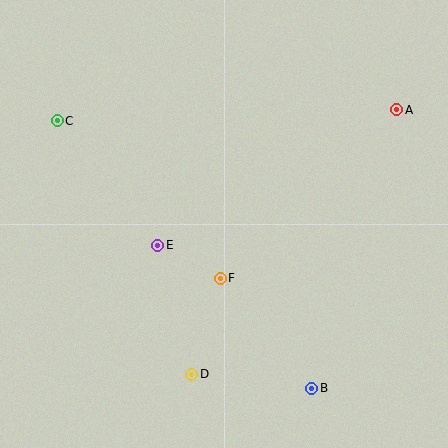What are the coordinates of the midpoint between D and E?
The midpoint between D and E is at (175, 310).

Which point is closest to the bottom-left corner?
Point D is closest to the bottom-left corner.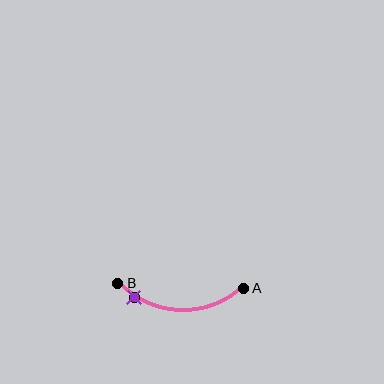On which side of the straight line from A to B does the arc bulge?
The arc bulges below the straight line connecting A and B.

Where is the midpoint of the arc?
The arc midpoint is the point on the curve farthest from the straight line joining A and B. It sits below that line.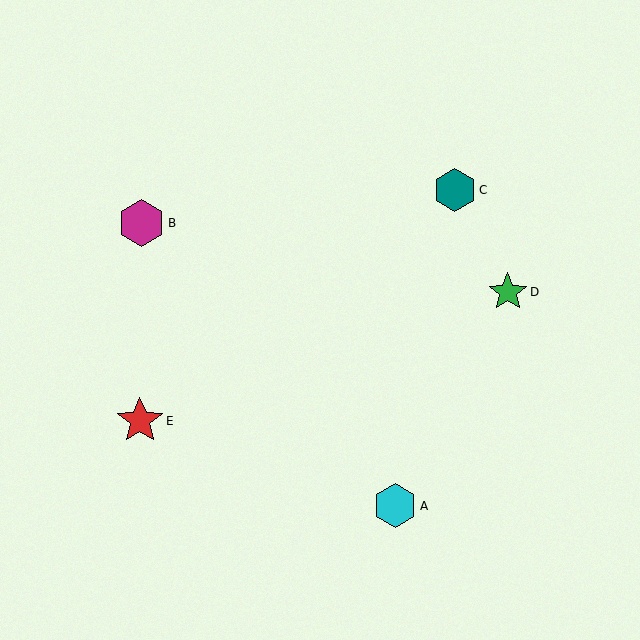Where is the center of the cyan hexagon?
The center of the cyan hexagon is at (395, 506).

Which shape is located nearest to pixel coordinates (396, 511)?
The cyan hexagon (labeled A) at (395, 506) is nearest to that location.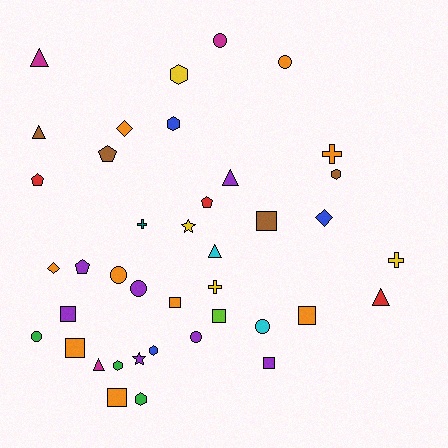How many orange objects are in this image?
There are 9 orange objects.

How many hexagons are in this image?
There are 6 hexagons.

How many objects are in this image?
There are 40 objects.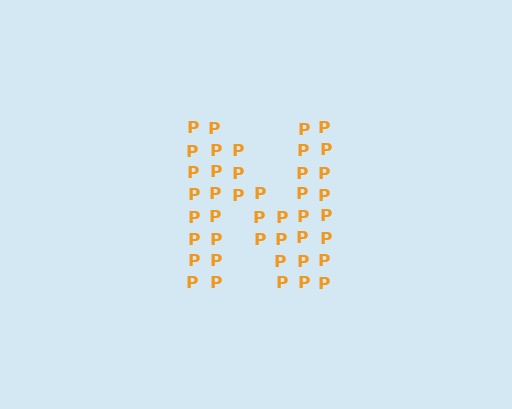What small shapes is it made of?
It is made of small letter P's.